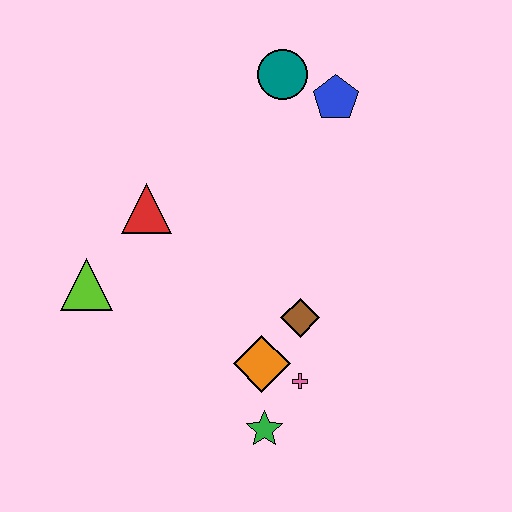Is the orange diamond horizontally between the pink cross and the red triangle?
Yes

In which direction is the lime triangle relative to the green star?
The lime triangle is to the left of the green star.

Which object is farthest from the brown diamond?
The teal circle is farthest from the brown diamond.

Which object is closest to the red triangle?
The lime triangle is closest to the red triangle.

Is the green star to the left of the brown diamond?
Yes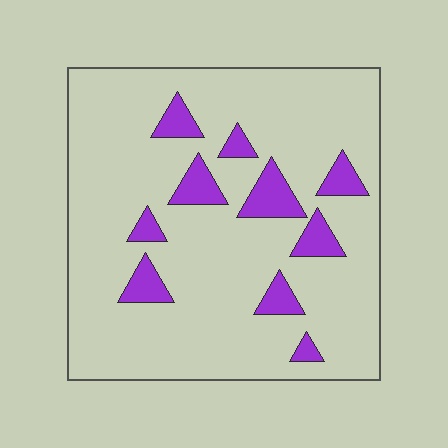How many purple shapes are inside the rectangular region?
10.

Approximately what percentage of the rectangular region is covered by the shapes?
Approximately 15%.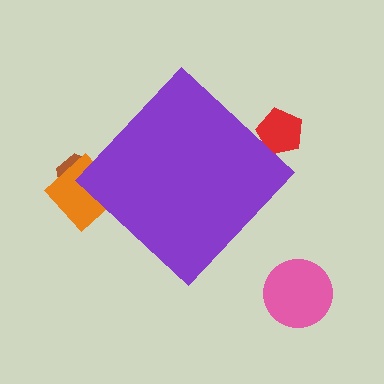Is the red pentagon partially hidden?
Yes, the red pentagon is partially hidden behind the purple diamond.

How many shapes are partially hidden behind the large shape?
3 shapes are partially hidden.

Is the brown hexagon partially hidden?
Yes, the brown hexagon is partially hidden behind the purple diamond.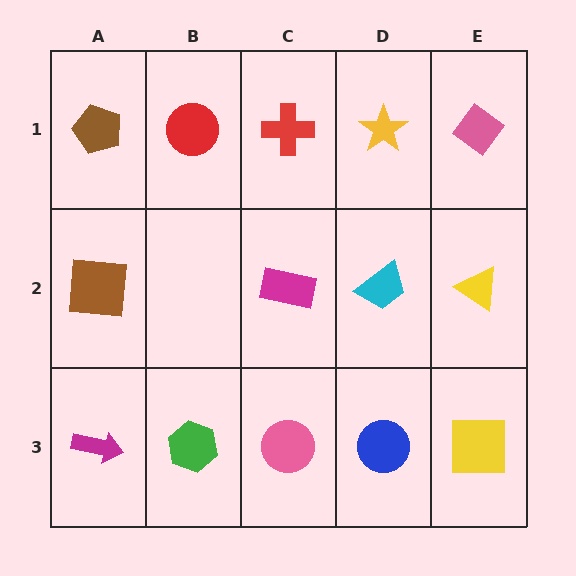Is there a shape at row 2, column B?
No, that cell is empty.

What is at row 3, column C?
A pink circle.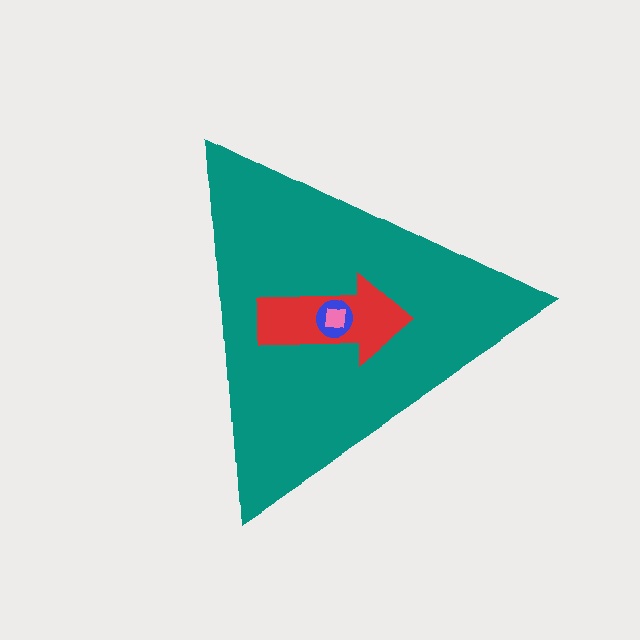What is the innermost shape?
The pink square.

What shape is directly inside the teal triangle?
The red arrow.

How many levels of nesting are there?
4.